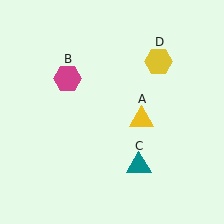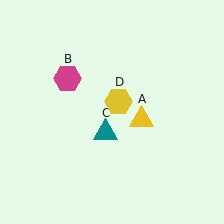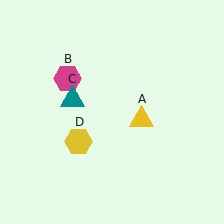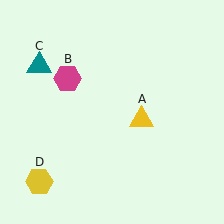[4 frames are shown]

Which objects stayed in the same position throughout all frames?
Yellow triangle (object A) and magenta hexagon (object B) remained stationary.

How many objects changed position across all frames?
2 objects changed position: teal triangle (object C), yellow hexagon (object D).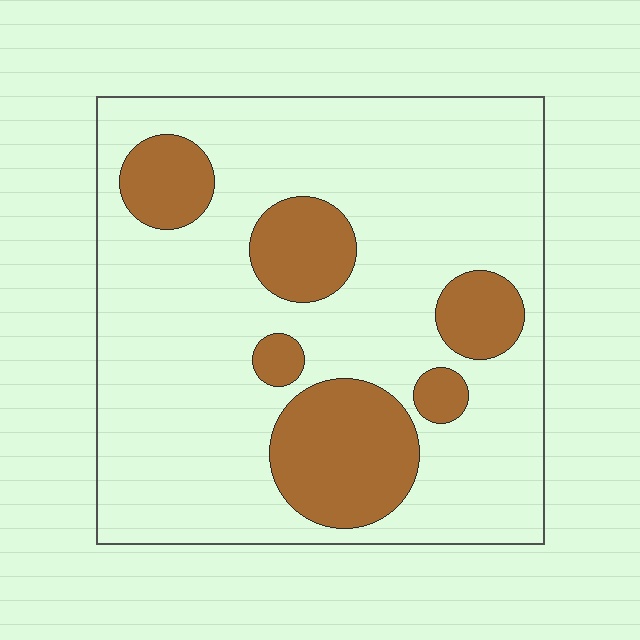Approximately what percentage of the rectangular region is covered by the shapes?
Approximately 20%.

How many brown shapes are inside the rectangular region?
6.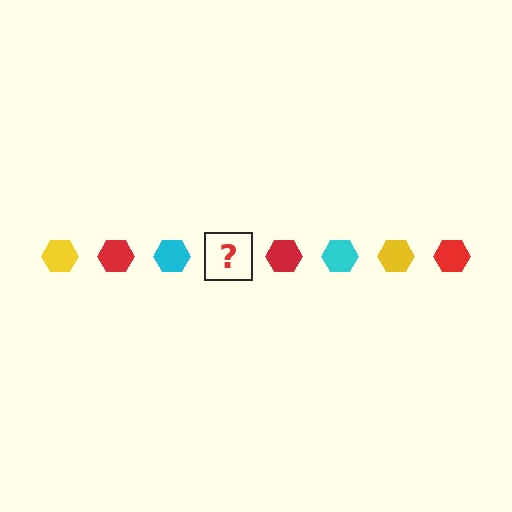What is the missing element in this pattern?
The missing element is a yellow hexagon.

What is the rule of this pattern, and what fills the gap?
The rule is that the pattern cycles through yellow, red, cyan hexagons. The gap should be filled with a yellow hexagon.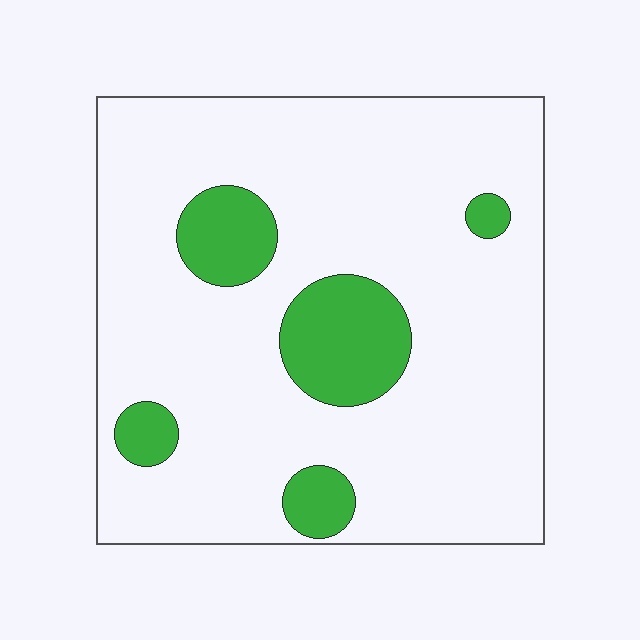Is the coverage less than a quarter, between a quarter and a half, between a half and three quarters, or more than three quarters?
Less than a quarter.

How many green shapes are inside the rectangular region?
5.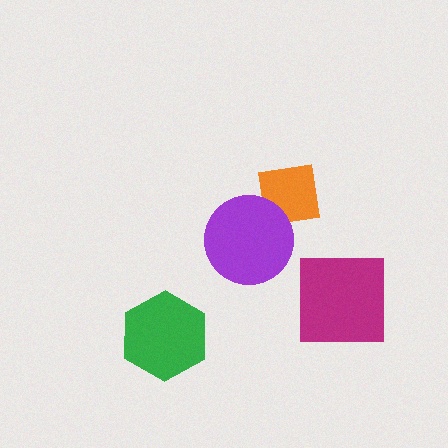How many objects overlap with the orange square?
1 object overlaps with the orange square.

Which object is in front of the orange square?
The purple circle is in front of the orange square.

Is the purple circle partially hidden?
No, no other shape covers it.